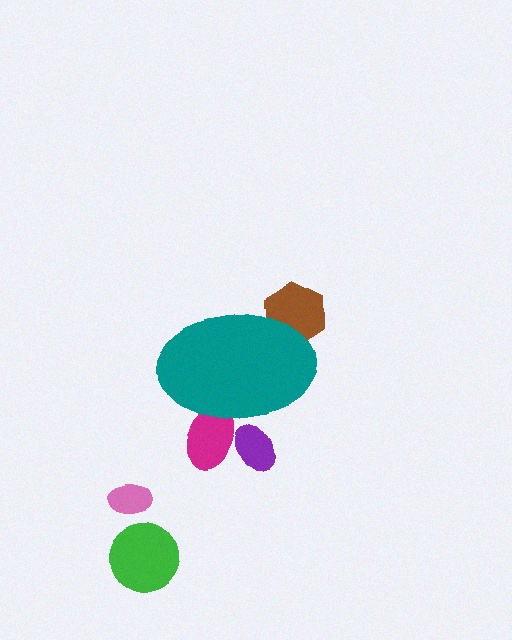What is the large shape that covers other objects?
A teal ellipse.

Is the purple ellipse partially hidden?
Yes, the purple ellipse is partially hidden behind the teal ellipse.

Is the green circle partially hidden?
No, the green circle is fully visible.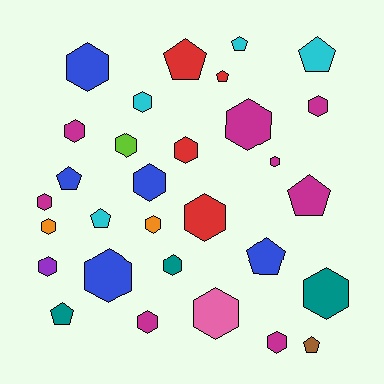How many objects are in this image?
There are 30 objects.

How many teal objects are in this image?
There are 3 teal objects.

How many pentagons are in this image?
There are 10 pentagons.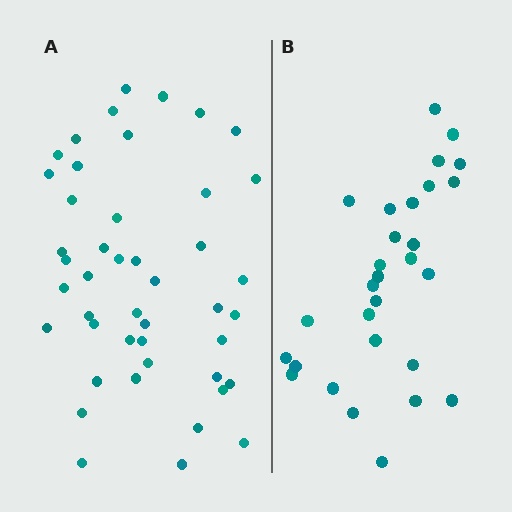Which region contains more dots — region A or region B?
Region A (the left region) has more dots.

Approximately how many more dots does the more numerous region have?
Region A has approximately 15 more dots than region B.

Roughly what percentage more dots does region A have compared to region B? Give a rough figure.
About 55% more.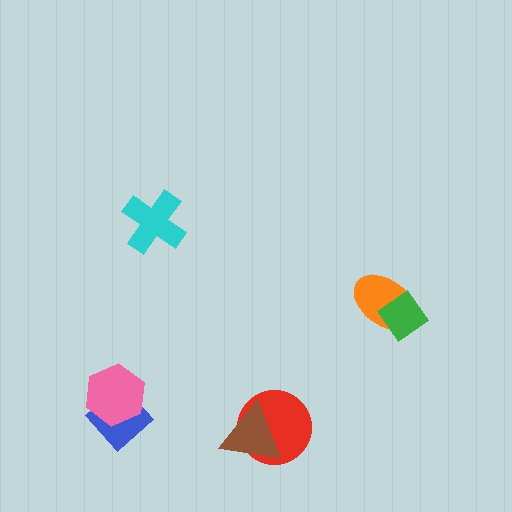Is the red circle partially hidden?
Yes, it is partially covered by another shape.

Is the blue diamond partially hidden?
Yes, it is partially covered by another shape.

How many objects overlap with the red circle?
1 object overlaps with the red circle.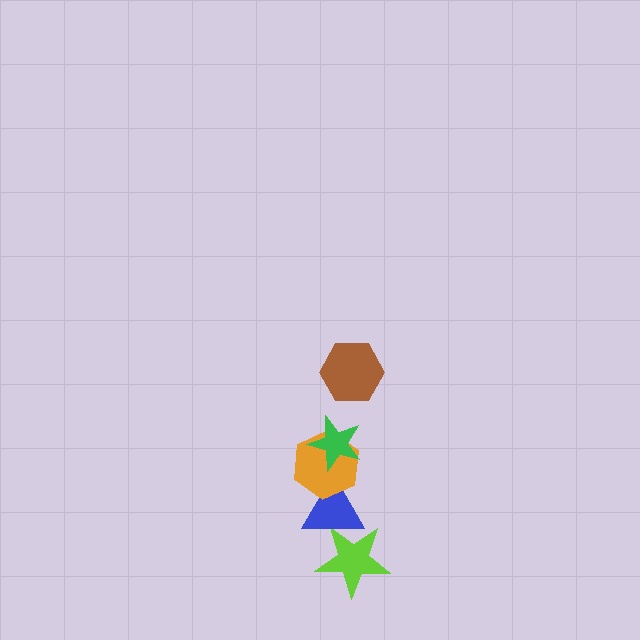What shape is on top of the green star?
The brown hexagon is on top of the green star.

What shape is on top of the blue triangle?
The orange hexagon is on top of the blue triangle.